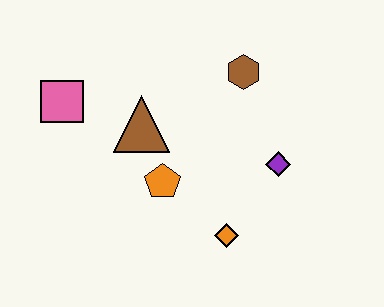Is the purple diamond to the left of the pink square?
No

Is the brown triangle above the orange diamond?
Yes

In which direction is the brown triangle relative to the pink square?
The brown triangle is to the right of the pink square.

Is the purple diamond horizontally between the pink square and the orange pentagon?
No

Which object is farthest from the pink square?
The purple diamond is farthest from the pink square.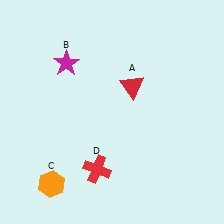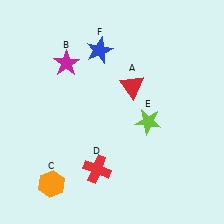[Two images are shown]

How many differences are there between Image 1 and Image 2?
There are 2 differences between the two images.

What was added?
A lime star (E), a blue star (F) were added in Image 2.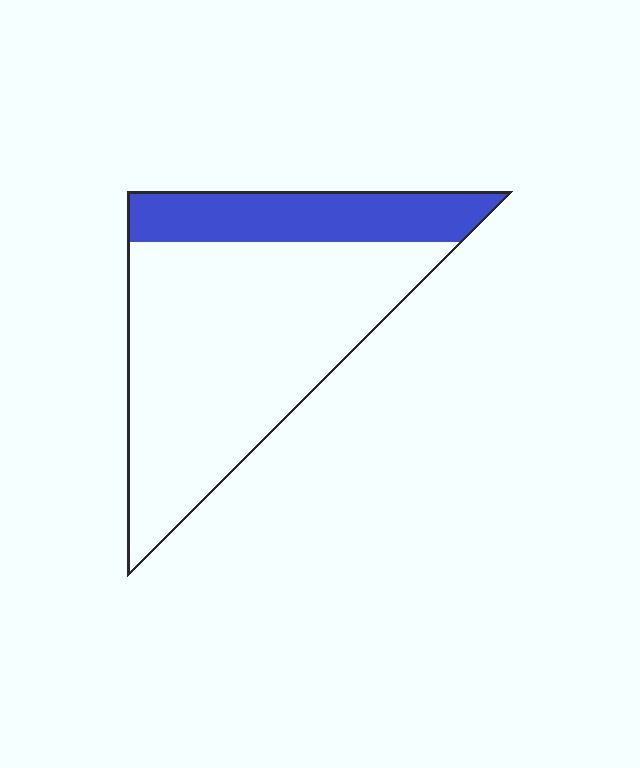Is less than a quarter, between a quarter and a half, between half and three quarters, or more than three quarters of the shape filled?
Less than a quarter.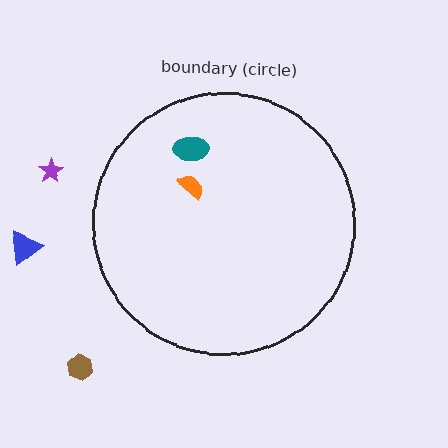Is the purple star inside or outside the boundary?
Outside.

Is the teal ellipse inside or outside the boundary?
Inside.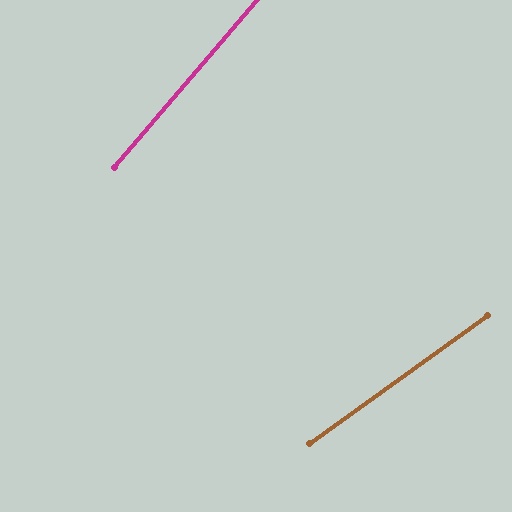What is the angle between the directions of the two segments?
Approximately 14 degrees.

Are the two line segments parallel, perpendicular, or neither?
Neither parallel nor perpendicular — they differ by about 14°.